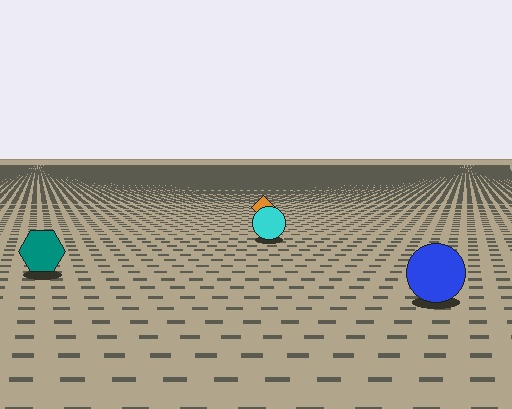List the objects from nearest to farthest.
From nearest to farthest: the blue circle, the teal hexagon, the cyan circle, the orange diamond.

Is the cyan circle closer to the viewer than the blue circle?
No. The blue circle is closer — you can tell from the texture gradient: the ground texture is coarser near it.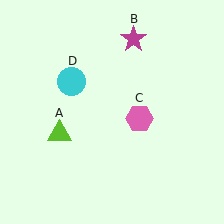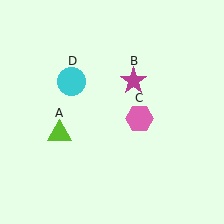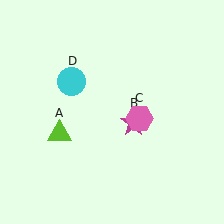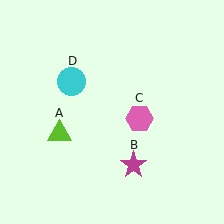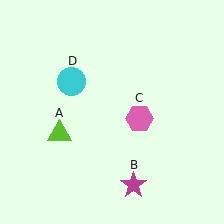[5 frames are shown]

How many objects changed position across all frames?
1 object changed position: magenta star (object B).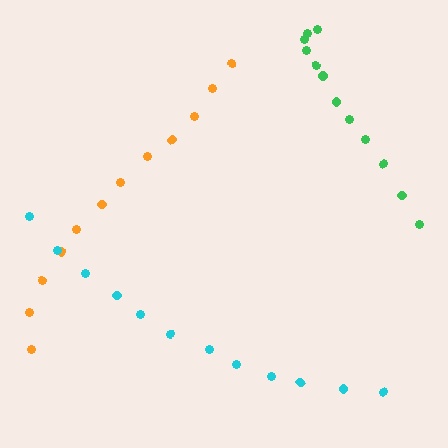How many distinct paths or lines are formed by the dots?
There are 3 distinct paths.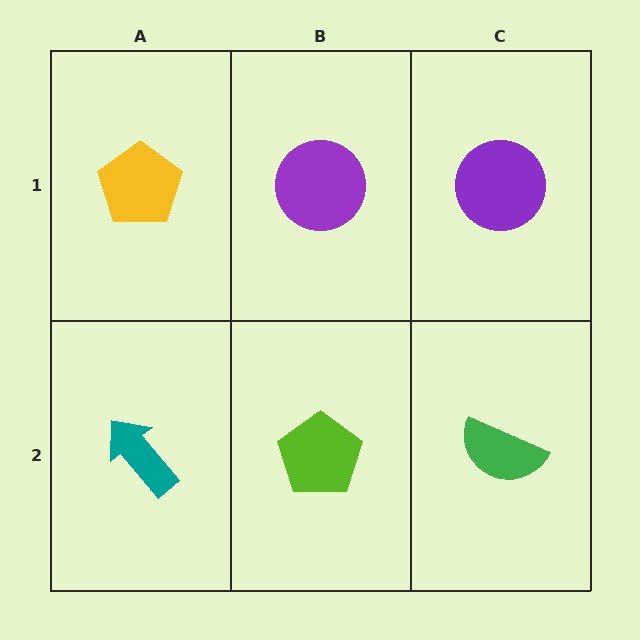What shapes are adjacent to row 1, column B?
A lime pentagon (row 2, column B), a yellow pentagon (row 1, column A), a purple circle (row 1, column C).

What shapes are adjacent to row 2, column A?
A yellow pentagon (row 1, column A), a lime pentagon (row 2, column B).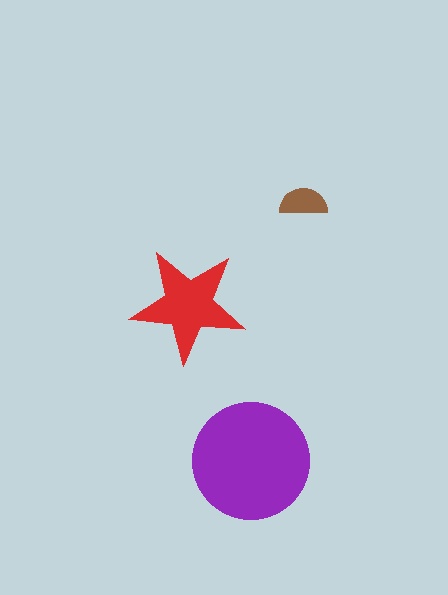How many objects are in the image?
There are 3 objects in the image.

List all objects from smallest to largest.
The brown semicircle, the red star, the purple circle.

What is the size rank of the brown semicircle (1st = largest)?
3rd.